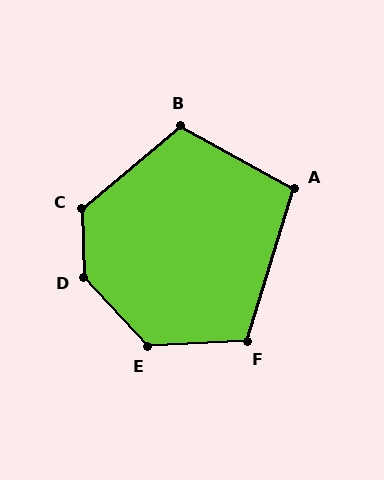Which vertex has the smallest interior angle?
A, at approximately 101 degrees.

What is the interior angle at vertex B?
Approximately 111 degrees (obtuse).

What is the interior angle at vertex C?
Approximately 128 degrees (obtuse).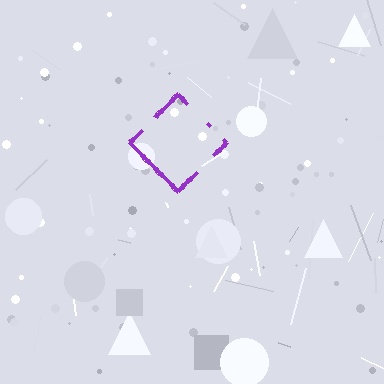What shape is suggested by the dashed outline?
The dashed outline suggests a diamond.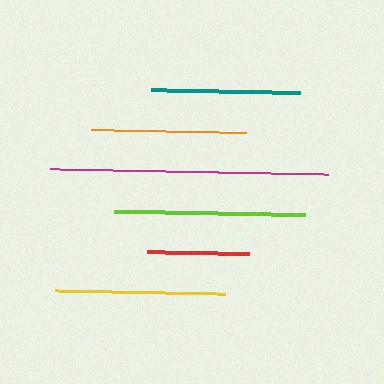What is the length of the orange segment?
The orange segment is approximately 155 pixels long.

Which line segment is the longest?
The magenta line is the longest at approximately 278 pixels.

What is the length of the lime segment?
The lime segment is approximately 191 pixels long.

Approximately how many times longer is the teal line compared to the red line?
The teal line is approximately 1.5 times the length of the red line.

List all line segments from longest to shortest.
From longest to shortest: magenta, lime, yellow, orange, teal, red.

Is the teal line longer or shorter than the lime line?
The lime line is longer than the teal line.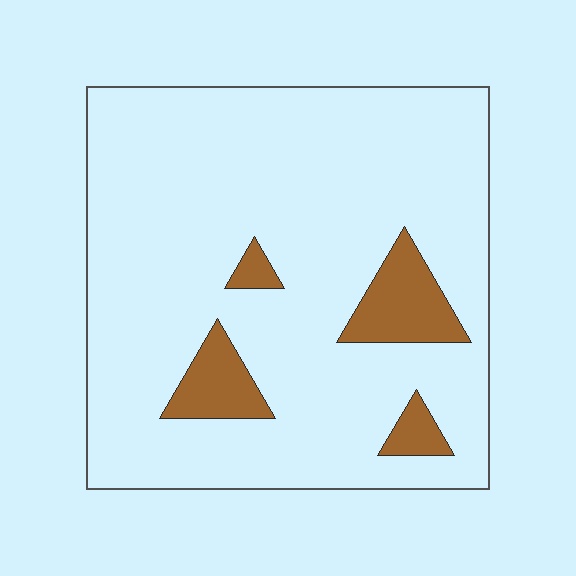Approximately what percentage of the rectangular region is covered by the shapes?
Approximately 10%.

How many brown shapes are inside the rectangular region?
4.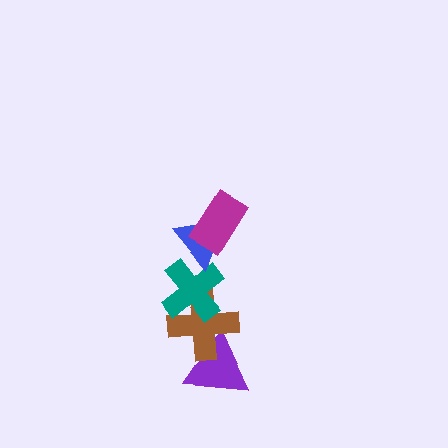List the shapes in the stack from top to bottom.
From top to bottom: the magenta rectangle, the blue triangle, the teal cross, the brown cross, the purple triangle.